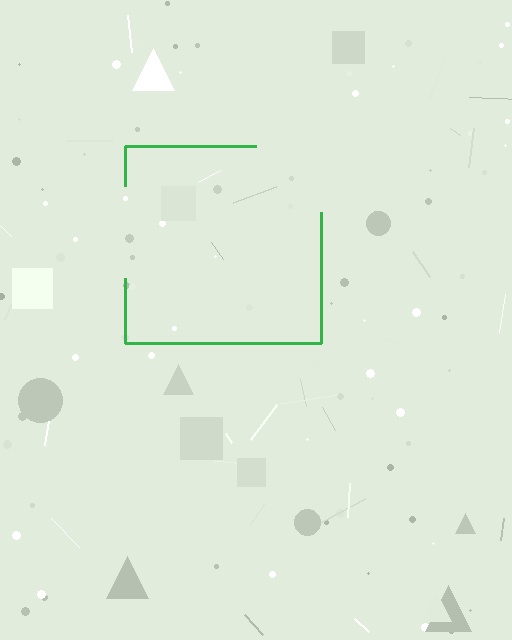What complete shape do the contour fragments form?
The contour fragments form a square.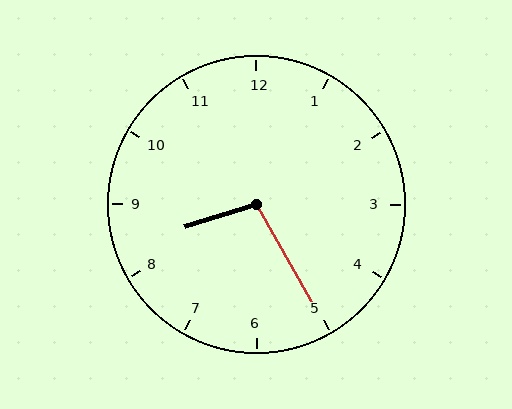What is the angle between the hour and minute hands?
Approximately 102 degrees.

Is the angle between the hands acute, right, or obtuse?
It is obtuse.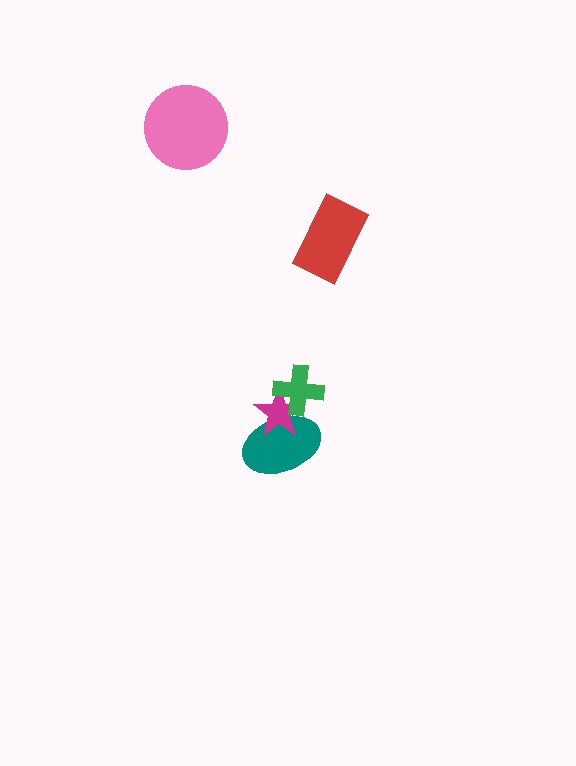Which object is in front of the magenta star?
The green cross is in front of the magenta star.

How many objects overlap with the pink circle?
0 objects overlap with the pink circle.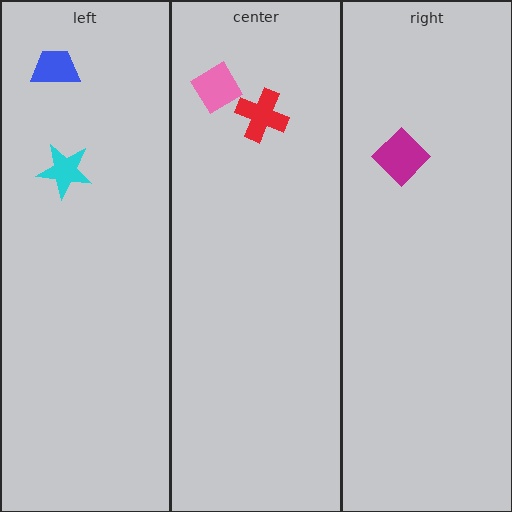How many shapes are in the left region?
2.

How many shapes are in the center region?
2.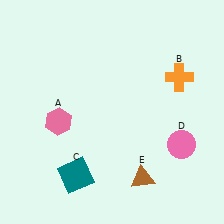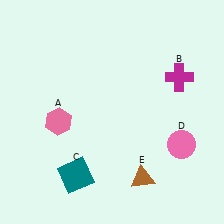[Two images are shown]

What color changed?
The cross (B) changed from orange in Image 1 to magenta in Image 2.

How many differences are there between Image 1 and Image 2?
There is 1 difference between the two images.